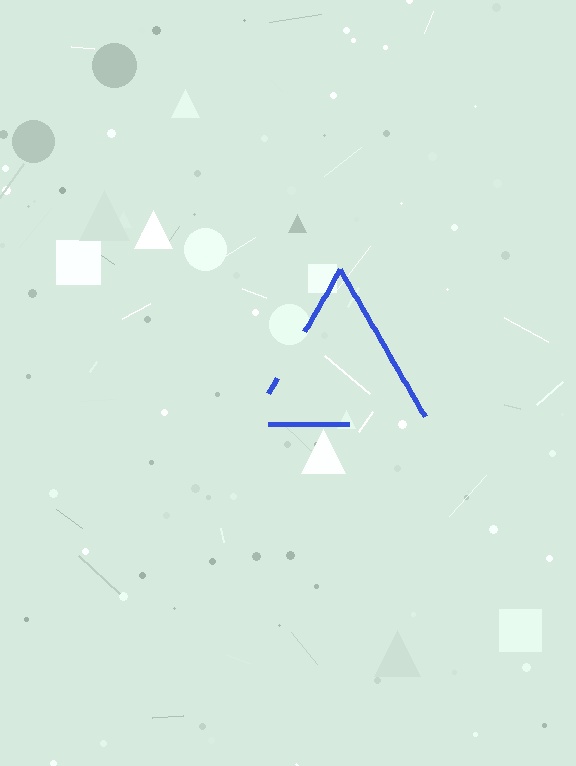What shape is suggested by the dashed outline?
The dashed outline suggests a triangle.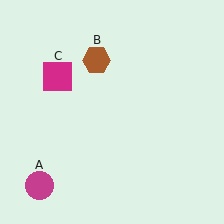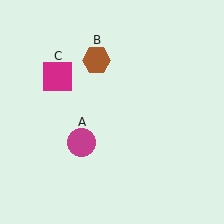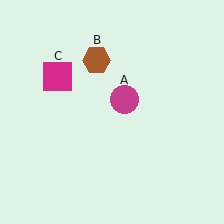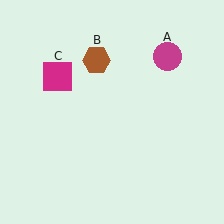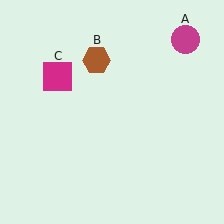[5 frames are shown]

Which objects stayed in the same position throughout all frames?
Brown hexagon (object B) and magenta square (object C) remained stationary.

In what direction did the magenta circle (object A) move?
The magenta circle (object A) moved up and to the right.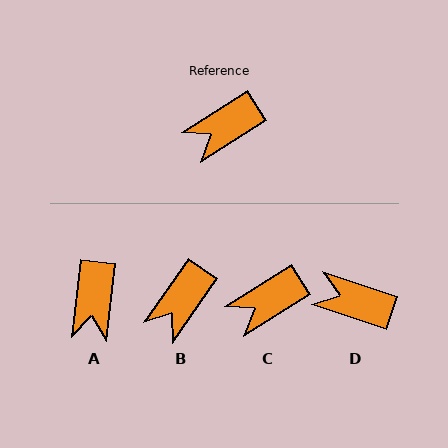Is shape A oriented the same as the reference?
No, it is off by about 51 degrees.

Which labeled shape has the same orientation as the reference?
C.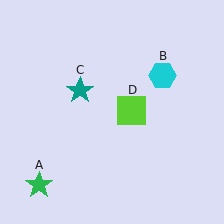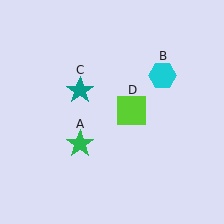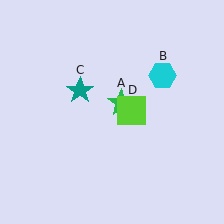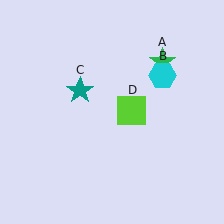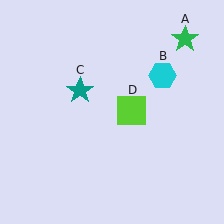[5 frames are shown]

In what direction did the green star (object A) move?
The green star (object A) moved up and to the right.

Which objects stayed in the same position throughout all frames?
Cyan hexagon (object B) and teal star (object C) and lime square (object D) remained stationary.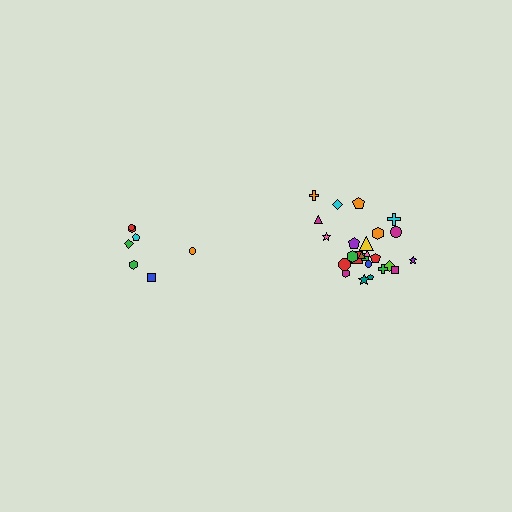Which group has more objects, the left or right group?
The right group.